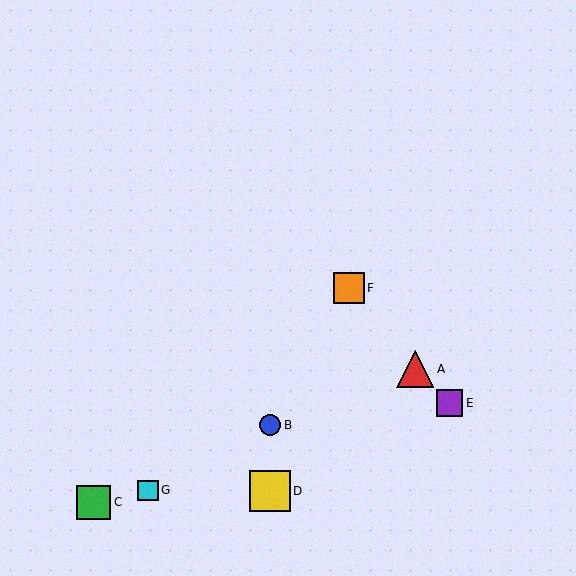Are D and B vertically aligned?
Yes, both are at x≈270.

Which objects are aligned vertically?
Objects B, D are aligned vertically.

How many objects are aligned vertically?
2 objects (B, D) are aligned vertically.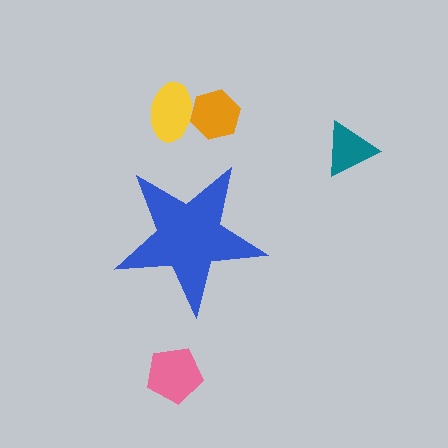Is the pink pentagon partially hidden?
No, the pink pentagon is fully visible.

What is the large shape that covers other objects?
A blue star.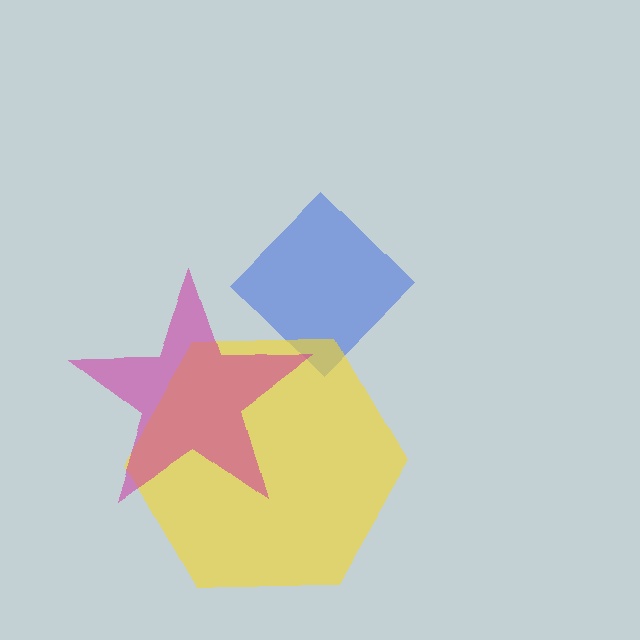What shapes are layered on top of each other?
The layered shapes are: a blue diamond, a yellow hexagon, a magenta star.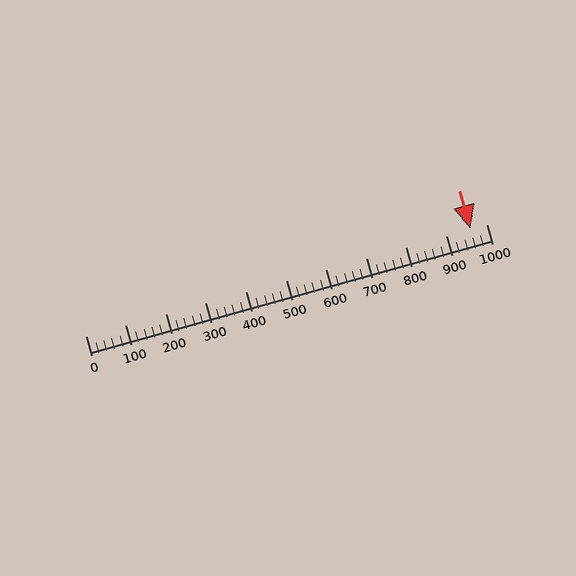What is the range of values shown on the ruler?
The ruler shows values from 0 to 1000.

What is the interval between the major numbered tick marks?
The major tick marks are spaced 100 units apart.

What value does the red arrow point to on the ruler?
The red arrow points to approximately 960.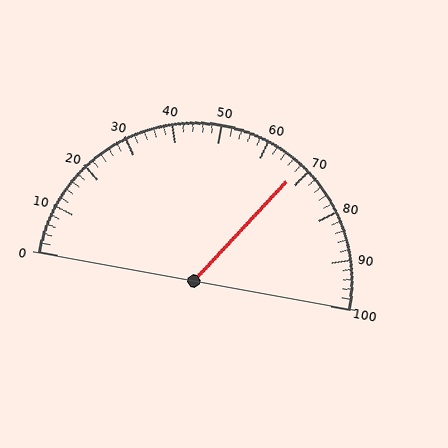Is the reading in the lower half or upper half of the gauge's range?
The reading is in the upper half of the range (0 to 100).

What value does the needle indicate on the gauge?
The needle indicates approximately 68.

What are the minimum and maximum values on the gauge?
The gauge ranges from 0 to 100.